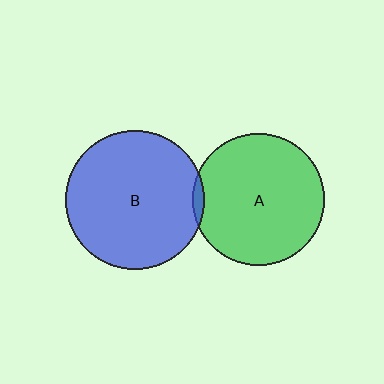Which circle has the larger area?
Circle B (blue).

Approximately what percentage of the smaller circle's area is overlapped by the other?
Approximately 5%.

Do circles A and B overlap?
Yes.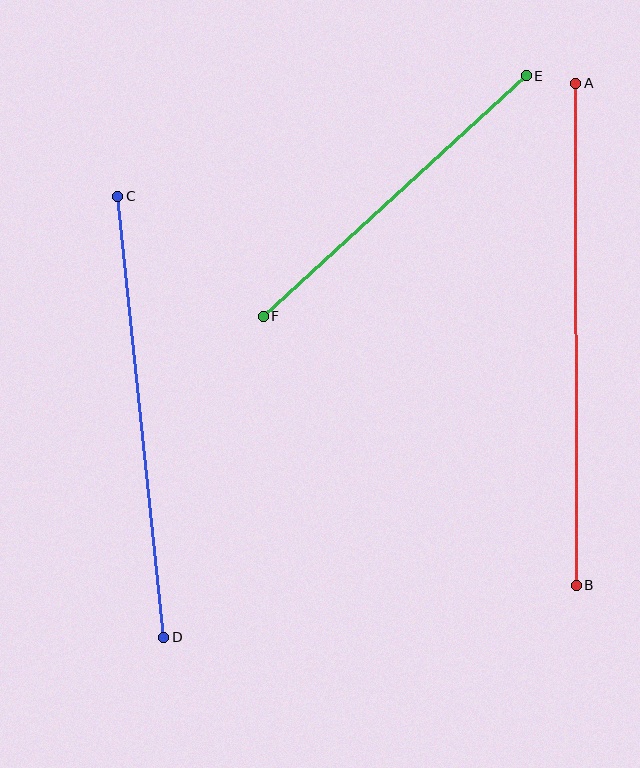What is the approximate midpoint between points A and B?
The midpoint is at approximately (576, 334) pixels.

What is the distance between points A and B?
The distance is approximately 502 pixels.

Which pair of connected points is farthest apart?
Points A and B are farthest apart.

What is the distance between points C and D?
The distance is approximately 443 pixels.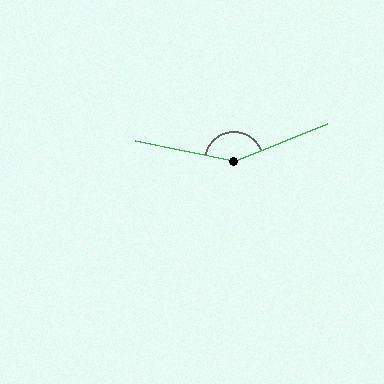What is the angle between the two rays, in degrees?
Approximately 147 degrees.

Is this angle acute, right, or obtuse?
It is obtuse.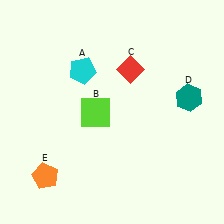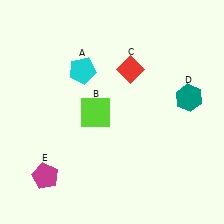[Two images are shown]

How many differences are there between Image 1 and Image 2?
There is 1 difference between the two images.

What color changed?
The pentagon (E) changed from orange in Image 1 to magenta in Image 2.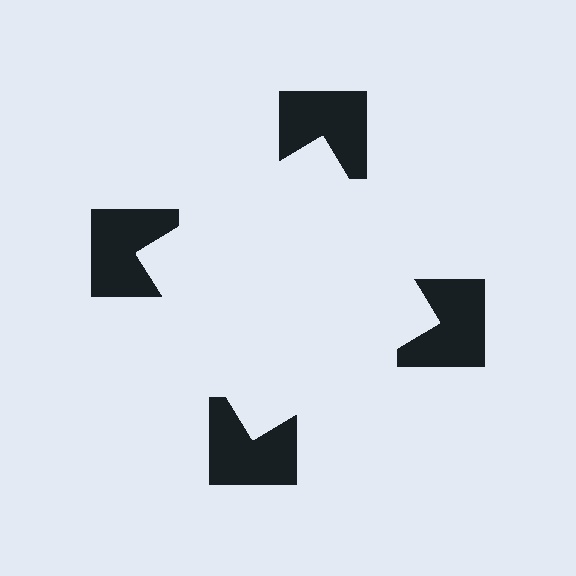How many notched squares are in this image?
There are 4 — one at each vertex of the illusory square.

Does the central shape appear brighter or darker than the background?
It typically appears slightly brighter than the background, even though no actual brightness change is drawn.